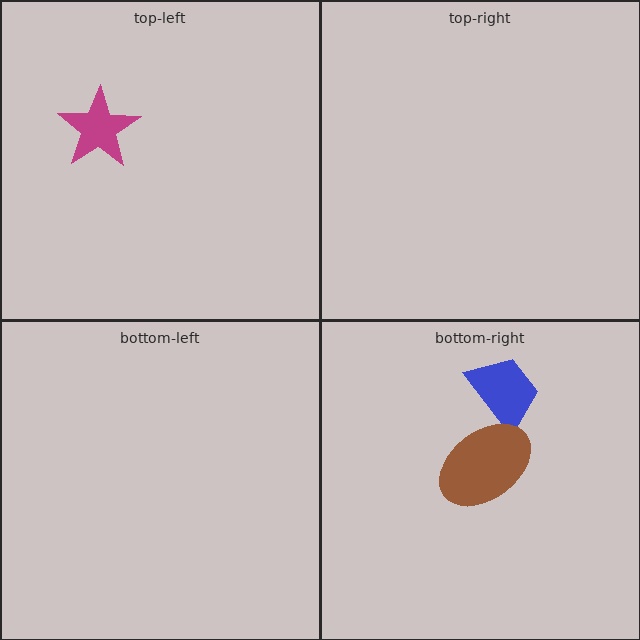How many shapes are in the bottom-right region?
2.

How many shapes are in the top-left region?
1.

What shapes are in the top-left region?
The magenta star.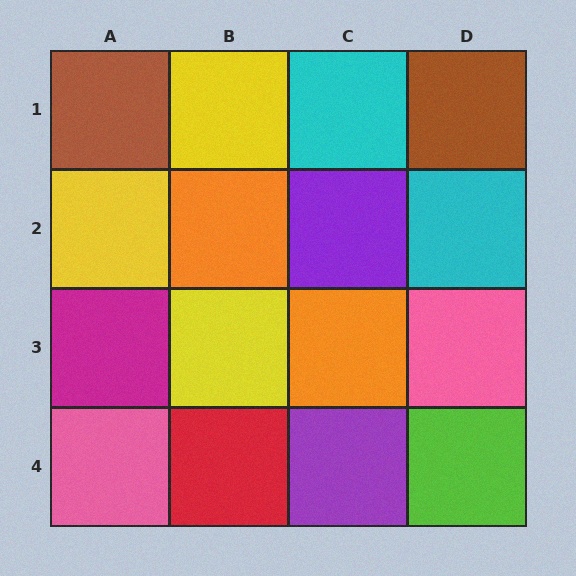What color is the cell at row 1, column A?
Brown.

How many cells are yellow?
3 cells are yellow.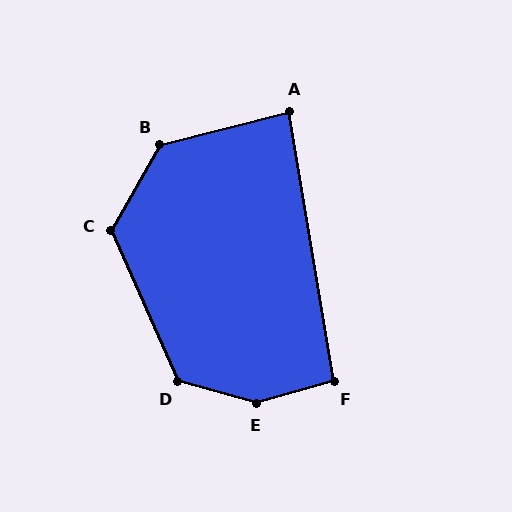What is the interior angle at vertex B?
Approximately 133 degrees (obtuse).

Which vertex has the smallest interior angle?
A, at approximately 85 degrees.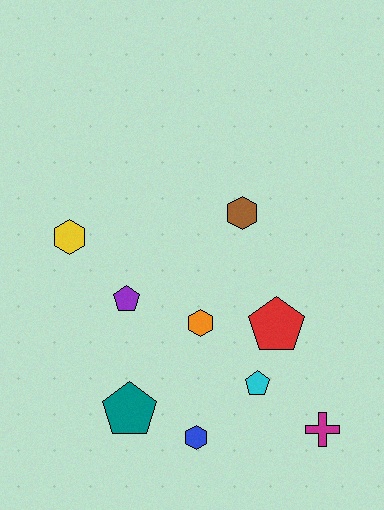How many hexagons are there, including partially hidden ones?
There are 4 hexagons.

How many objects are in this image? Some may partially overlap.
There are 9 objects.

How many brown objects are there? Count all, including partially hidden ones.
There is 1 brown object.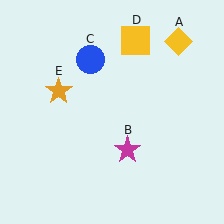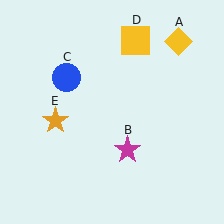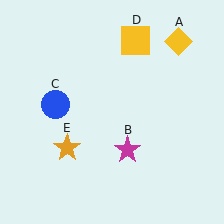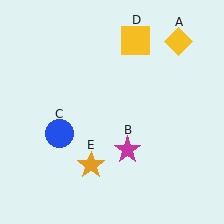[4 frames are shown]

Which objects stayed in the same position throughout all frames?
Yellow diamond (object A) and magenta star (object B) and yellow square (object D) remained stationary.